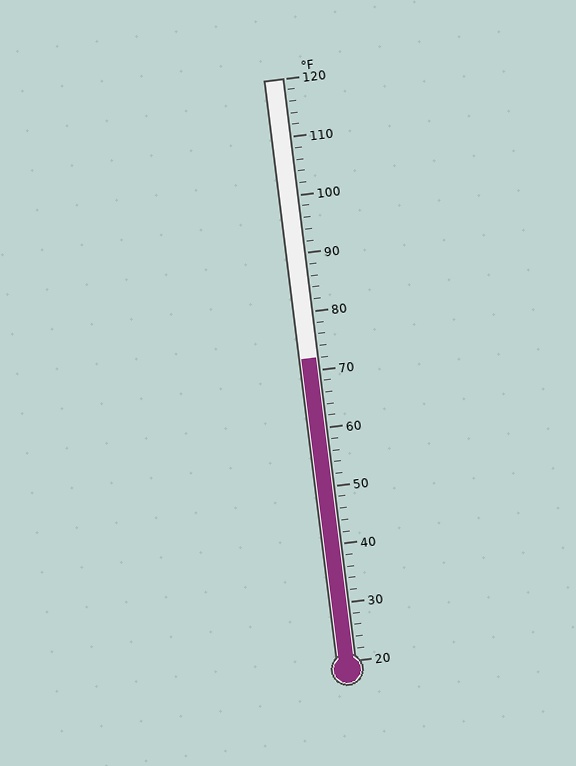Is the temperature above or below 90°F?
The temperature is below 90°F.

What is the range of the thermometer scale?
The thermometer scale ranges from 20°F to 120°F.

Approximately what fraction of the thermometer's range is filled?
The thermometer is filled to approximately 50% of its range.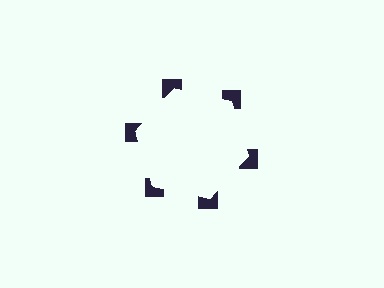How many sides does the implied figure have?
6 sides.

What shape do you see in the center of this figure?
An illusory hexagon — its edges are inferred from the aligned wedge cuts in the notched squares, not physically drawn.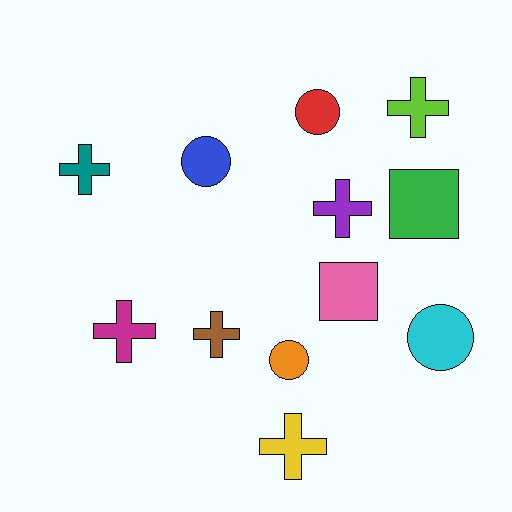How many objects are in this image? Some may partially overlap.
There are 12 objects.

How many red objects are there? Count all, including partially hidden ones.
There is 1 red object.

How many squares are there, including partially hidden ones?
There are 2 squares.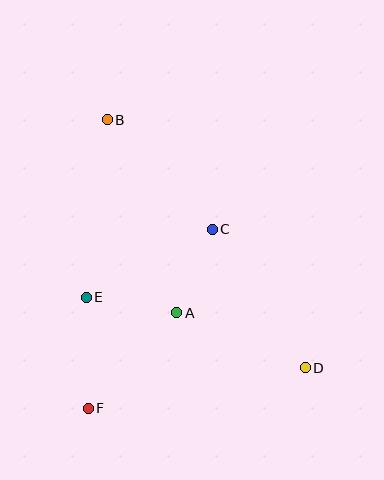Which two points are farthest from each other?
Points B and D are farthest from each other.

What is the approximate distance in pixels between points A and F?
The distance between A and F is approximately 130 pixels.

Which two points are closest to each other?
Points A and C are closest to each other.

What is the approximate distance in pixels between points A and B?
The distance between A and B is approximately 205 pixels.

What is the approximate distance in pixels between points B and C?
The distance between B and C is approximately 152 pixels.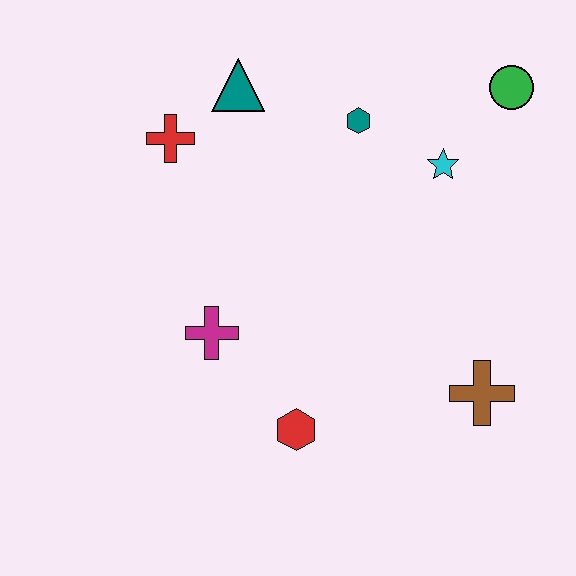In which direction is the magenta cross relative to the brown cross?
The magenta cross is to the left of the brown cross.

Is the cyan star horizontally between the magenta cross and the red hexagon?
No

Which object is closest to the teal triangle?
The red cross is closest to the teal triangle.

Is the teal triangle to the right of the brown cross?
No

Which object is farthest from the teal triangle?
The brown cross is farthest from the teal triangle.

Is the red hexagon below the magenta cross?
Yes